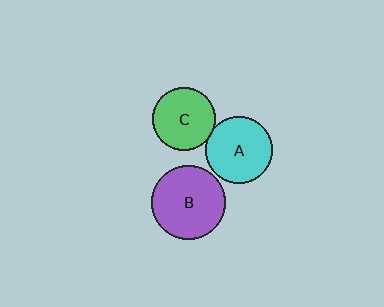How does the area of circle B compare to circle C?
Approximately 1.4 times.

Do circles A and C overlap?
Yes.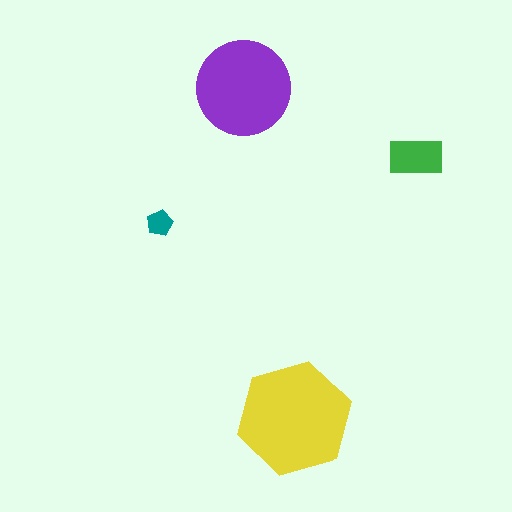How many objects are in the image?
There are 4 objects in the image.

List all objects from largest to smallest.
The yellow hexagon, the purple circle, the green rectangle, the teal pentagon.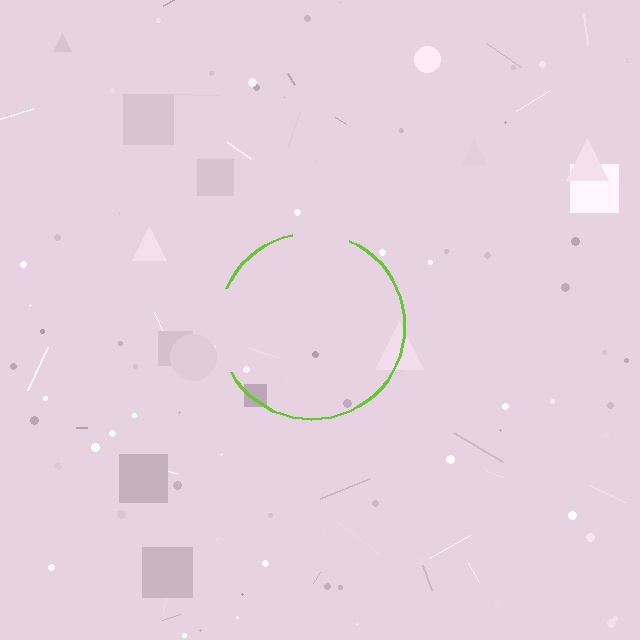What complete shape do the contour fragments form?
The contour fragments form a circle.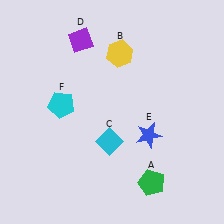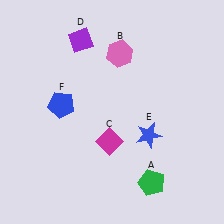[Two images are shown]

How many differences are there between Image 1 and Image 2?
There are 3 differences between the two images.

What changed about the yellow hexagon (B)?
In Image 1, B is yellow. In Image 2, it changed to pink.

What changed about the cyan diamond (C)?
In Image 1, C is cyan. In Image 2, it changed to magenta.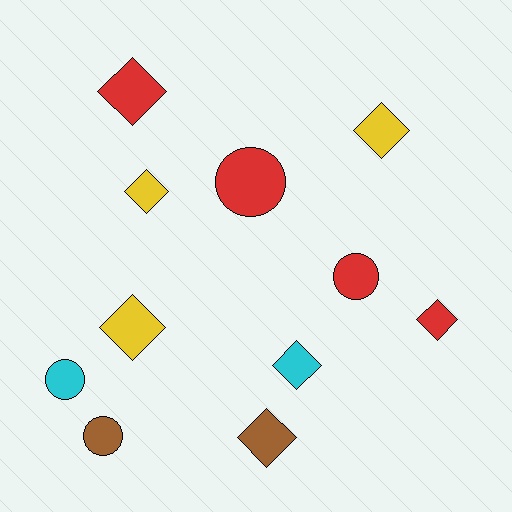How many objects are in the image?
There are 11 objects.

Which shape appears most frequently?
Diamond, with 7 objects.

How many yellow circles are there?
There are no yellow circles.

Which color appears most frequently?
Red, with 4 objects.